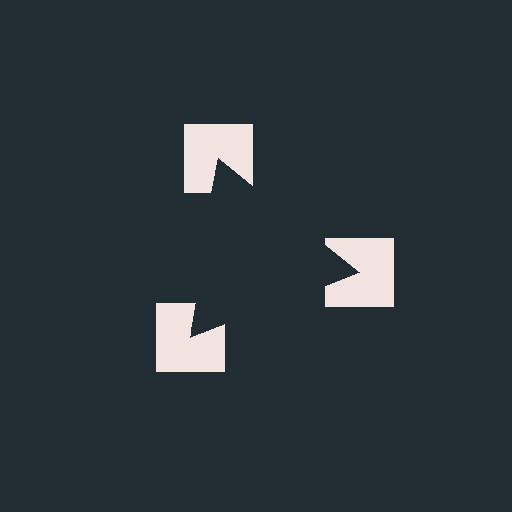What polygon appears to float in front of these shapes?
An illusory triangle — its edges are inferred from the aligned wedge cuts in the notched squares, not physically drawn.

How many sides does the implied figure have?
3 sides.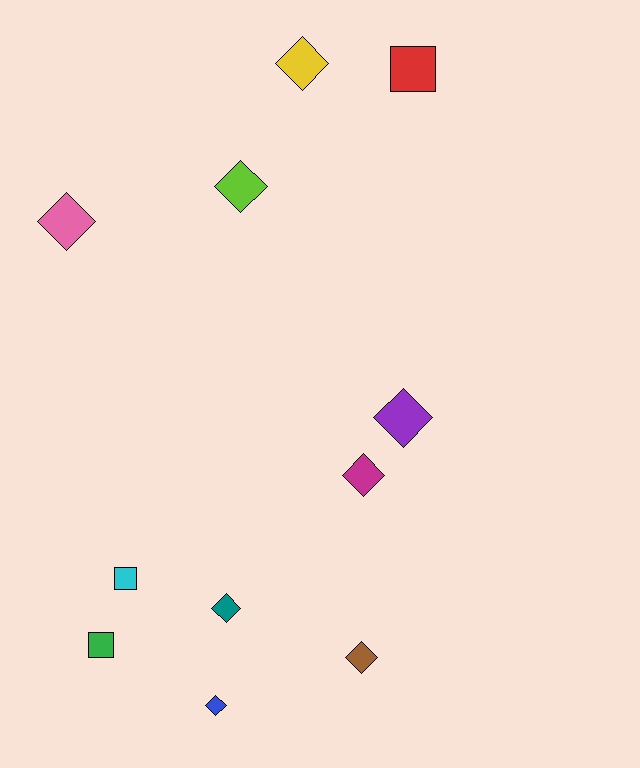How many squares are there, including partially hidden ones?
There are 3 squares.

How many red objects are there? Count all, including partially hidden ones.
There is 1 red object.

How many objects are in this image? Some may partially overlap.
There are 11 objects.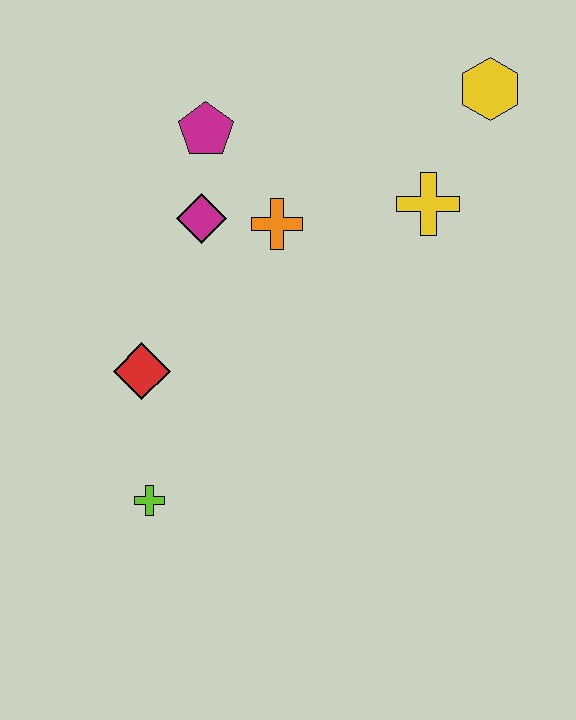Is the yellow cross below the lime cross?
No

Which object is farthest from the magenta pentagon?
The lime cross is farthest from the magenta pentagon.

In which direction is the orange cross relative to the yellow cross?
The orange cross is to the left of the yellow cross.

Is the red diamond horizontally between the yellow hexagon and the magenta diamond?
No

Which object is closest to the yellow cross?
The yellow hexagon is closest to the yellow cross.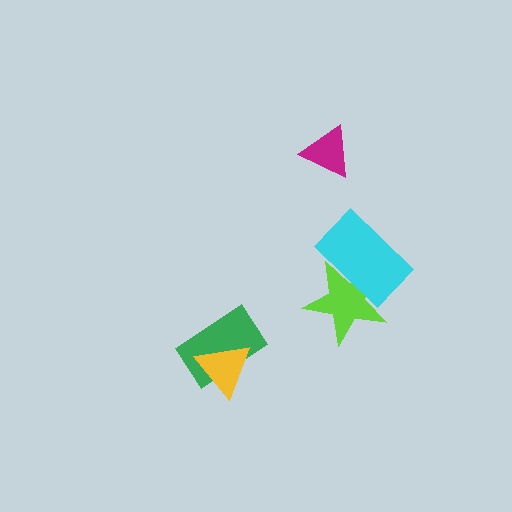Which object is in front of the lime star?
The cyan rectangle is in front of the lime star.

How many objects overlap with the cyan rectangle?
1 object overlaps with the cyan rectangle.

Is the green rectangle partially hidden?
Yes, it is partially covered by another shape.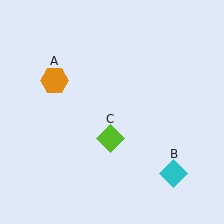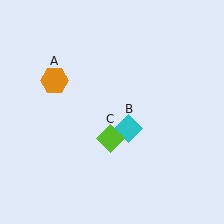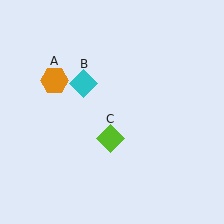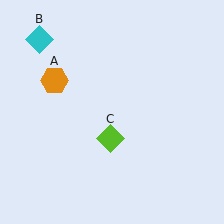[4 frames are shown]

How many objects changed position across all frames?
1 object changed position: cyan diamond (object B).